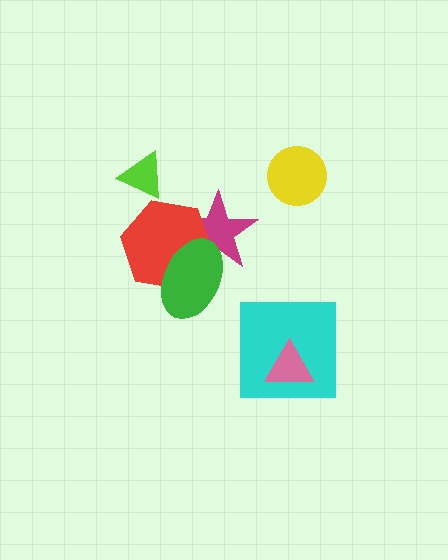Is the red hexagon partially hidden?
Yes, it is partially covered by another shape.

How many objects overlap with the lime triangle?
0 objects overlap with the lime triangle.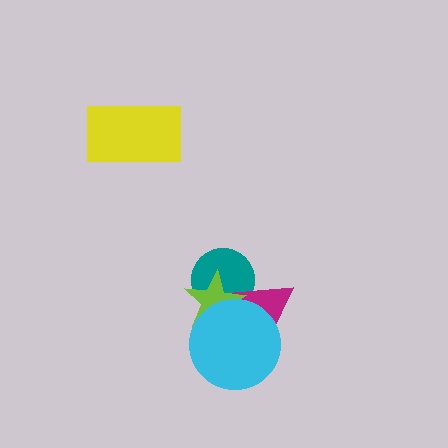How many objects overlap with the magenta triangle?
3 objects overlap with the magenta triangle.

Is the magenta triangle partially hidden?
Yes, it is partially covered by another shape.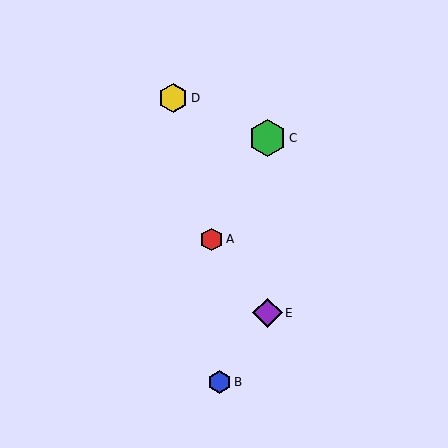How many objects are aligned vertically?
2 objects (C, E) are aligned vertically.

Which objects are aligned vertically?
Objects C, E are aligned vertically.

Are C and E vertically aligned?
Yes, both are at x≈267.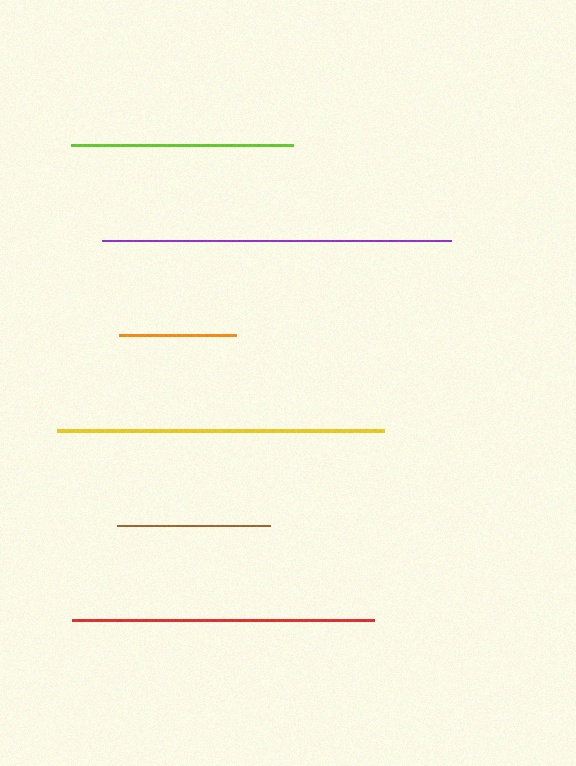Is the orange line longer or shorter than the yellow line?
The yellow line is longer than the orange line.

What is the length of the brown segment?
The brown segment is approximately 153 pixels long.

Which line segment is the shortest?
The orange line is the shortest at approximately 116 pixels.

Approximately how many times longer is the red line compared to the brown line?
The red line is approximately 2.0 times the length of the brown line.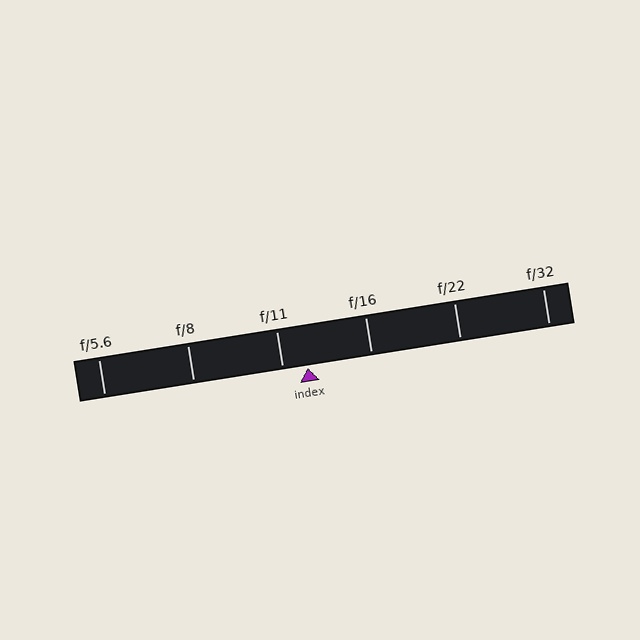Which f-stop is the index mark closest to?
The index mark is closest to f/11.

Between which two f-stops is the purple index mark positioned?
The index mark is between f/11 and f/16.